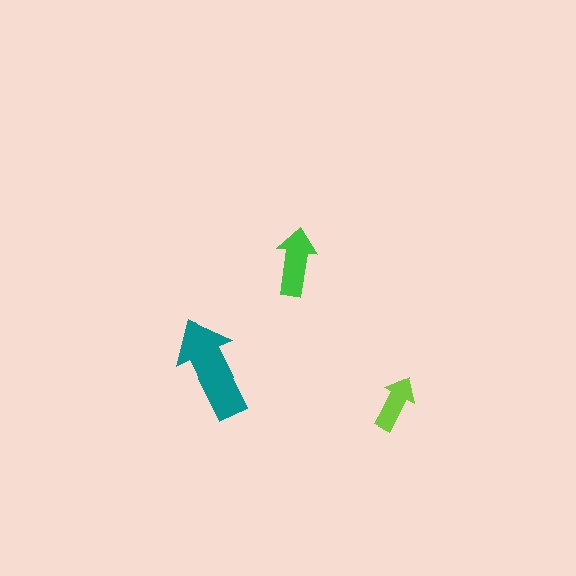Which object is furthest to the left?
The teal arrow is leftmost.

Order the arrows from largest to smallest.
the teal one, the green one, the lime one.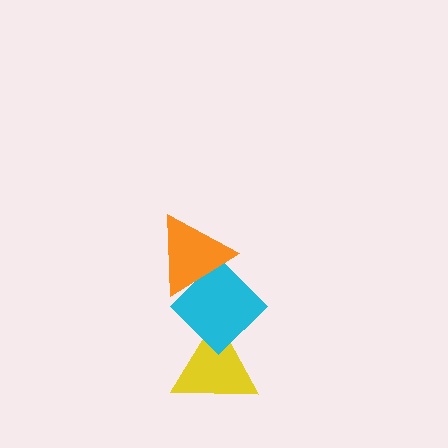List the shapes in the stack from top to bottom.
From top to bottom: the orange triangle, the cyan diamond, the yellow triangle.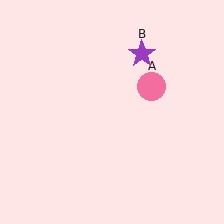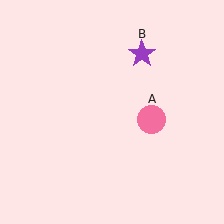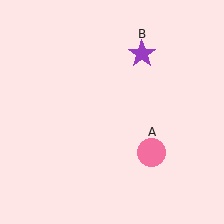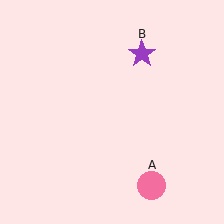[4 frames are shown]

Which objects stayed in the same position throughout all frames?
Purple star (object B) remained stationary.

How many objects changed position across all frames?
1 object changed position: pink circle (object A).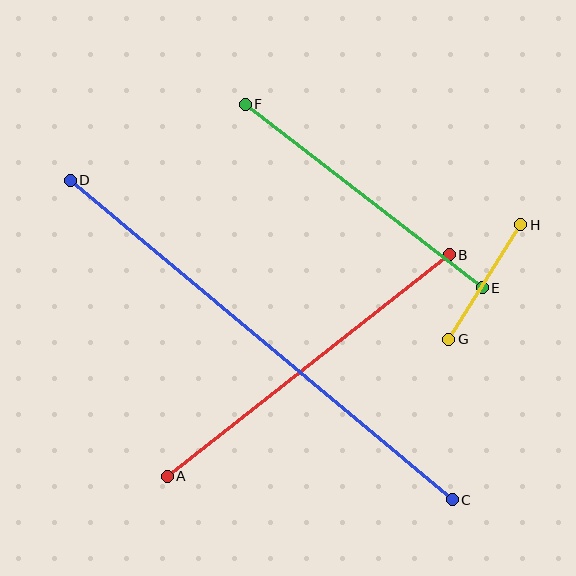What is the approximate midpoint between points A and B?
The midpoint is at approximately (308, 365) pixels.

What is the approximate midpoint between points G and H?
The midpoint is at approximately (485, 282) pixels.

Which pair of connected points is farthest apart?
Points C and D are farthest apart.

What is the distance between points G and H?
The distance is approximately 135 pixels.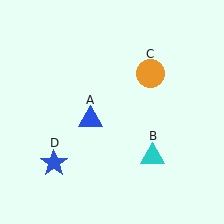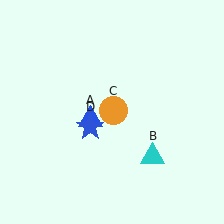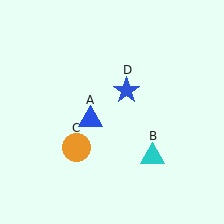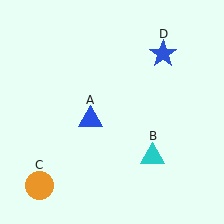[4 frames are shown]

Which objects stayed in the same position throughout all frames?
Blue triangle (object A) and cyan triangle (object B) remained stationary.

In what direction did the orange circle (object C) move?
The orange circle (object C) moved down and to the left.